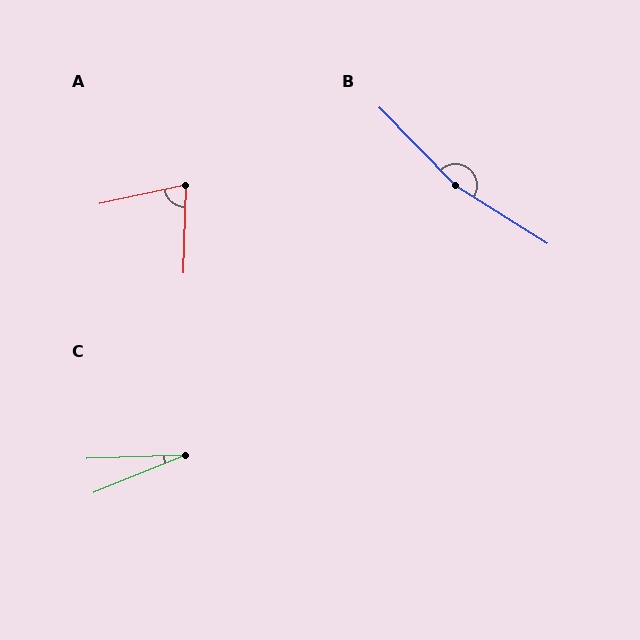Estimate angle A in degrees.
Approximately 76 degrees.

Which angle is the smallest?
C, at approximately 20 degrees.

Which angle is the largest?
B, at approximately 166 degrees.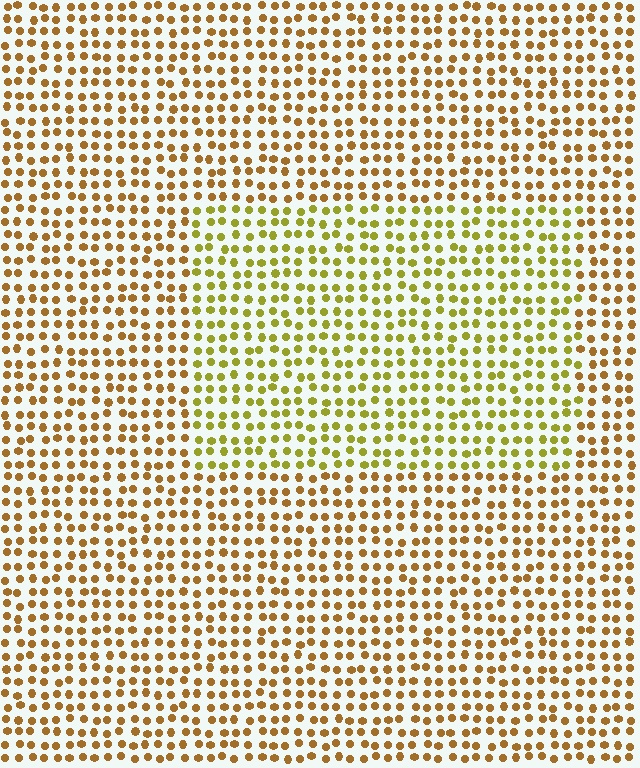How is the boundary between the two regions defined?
The boundary is defined purely by a slight shift in hue (about 31 degrees). Spacing, size, and orientation are identical on both sides.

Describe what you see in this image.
The image is filled with small brown elements in a uniform arrangement. A rectangle-shaped region is visible where the elements are tinted to a slightly different hue, forming a subtle color boundary.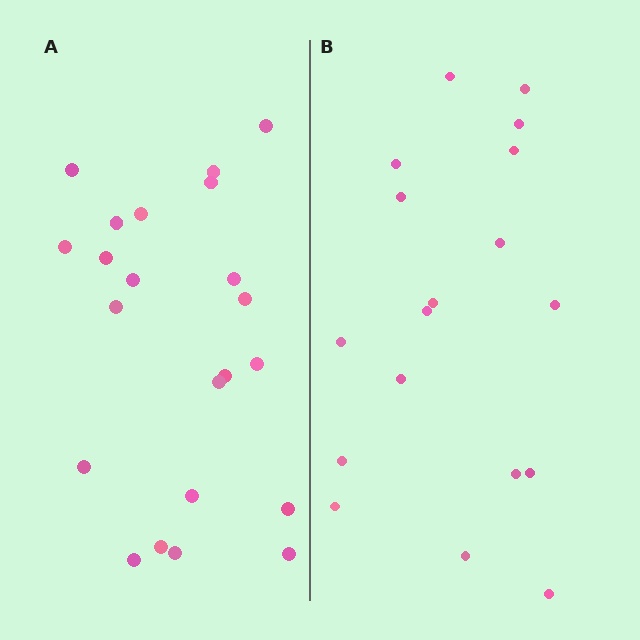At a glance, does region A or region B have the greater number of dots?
Region A (the left region) has more dots.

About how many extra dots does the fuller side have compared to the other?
Region A has about 4 more dots than region B.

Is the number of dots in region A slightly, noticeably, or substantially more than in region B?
Region A has only slightly more — the two regions are fairly close. The ratio is roughly 1.2 to 1.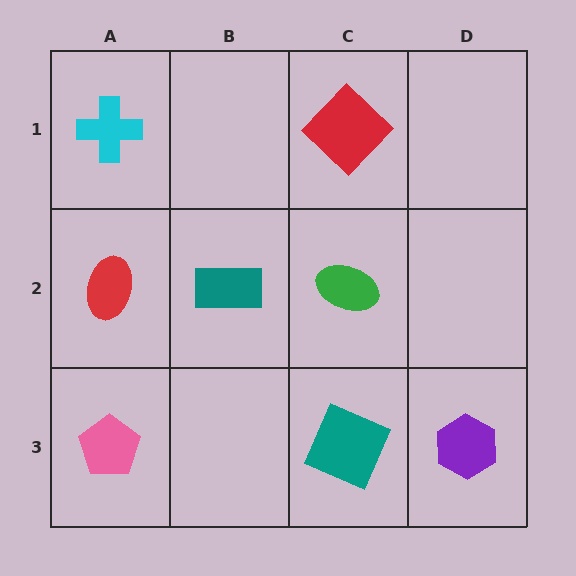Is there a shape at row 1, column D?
No, that cell is empty.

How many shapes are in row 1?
2 shapes.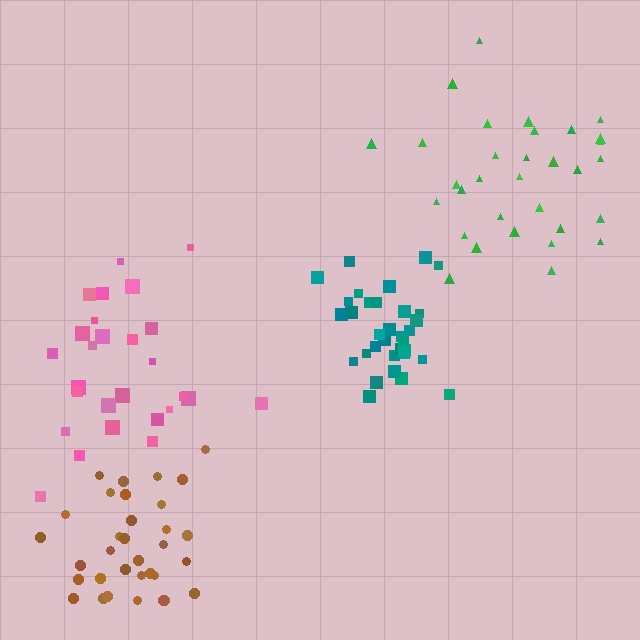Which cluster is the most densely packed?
Teal.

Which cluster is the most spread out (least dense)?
Green.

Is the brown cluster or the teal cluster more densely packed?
Teal.